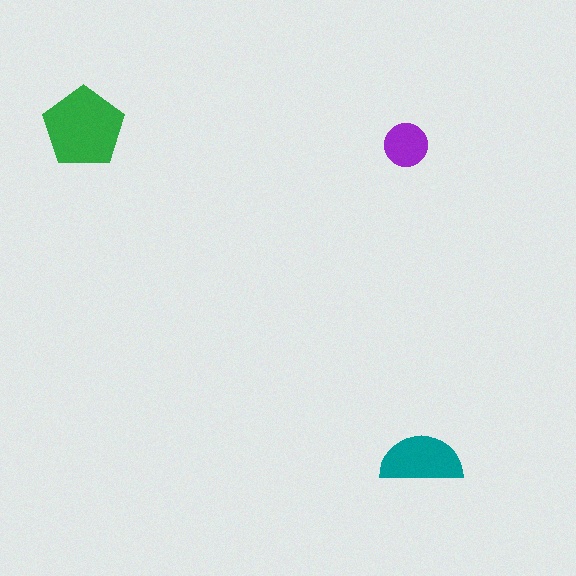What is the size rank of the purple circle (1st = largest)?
3rd.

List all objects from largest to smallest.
The green pentagon, the teal semicircle, the purple circle.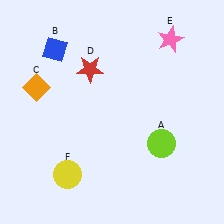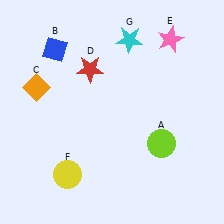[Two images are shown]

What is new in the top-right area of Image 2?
A cyan star (G) was added in the top-right area of Image 2.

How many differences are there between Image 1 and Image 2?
There is 1 difference between the two images.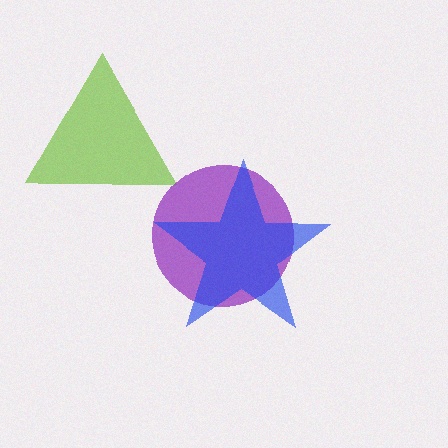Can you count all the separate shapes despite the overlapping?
Yes, there are 3 separate shapes.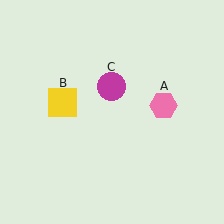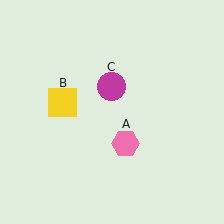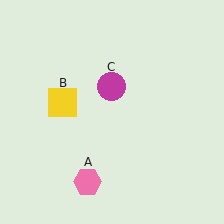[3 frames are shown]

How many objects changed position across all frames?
1 object changed position: pink hexagon (object A).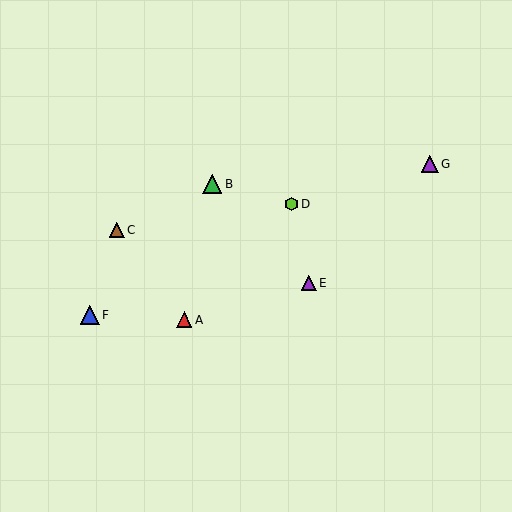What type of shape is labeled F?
Shape F is a blue triangle.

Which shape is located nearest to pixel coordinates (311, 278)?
The purple triangle (labeled E) at (309, 283) is nearest to that location.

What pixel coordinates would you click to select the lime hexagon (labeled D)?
Click at (292, 204) to select the lime hexagon D.